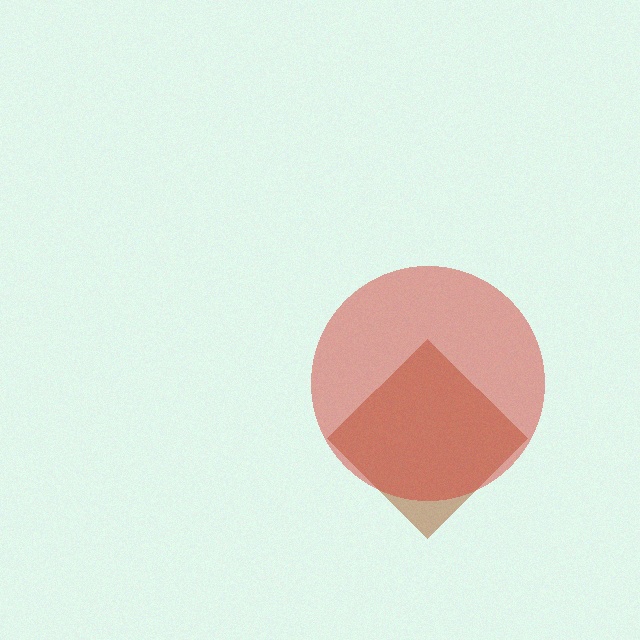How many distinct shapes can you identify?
There are 2 distinct shapes: a brown diamond, a red circle.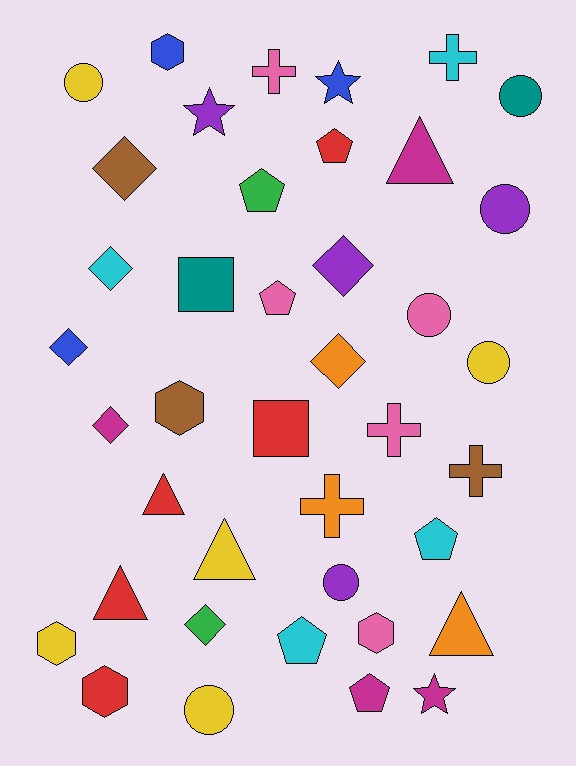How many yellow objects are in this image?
There are 5 yellow objects.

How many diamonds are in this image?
There are 7 diamonds.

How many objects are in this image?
There are 40 objects.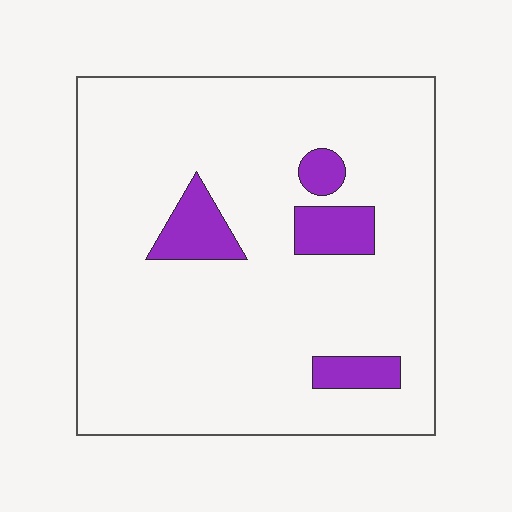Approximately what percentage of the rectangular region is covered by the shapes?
Approximately 10%.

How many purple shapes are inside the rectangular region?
4.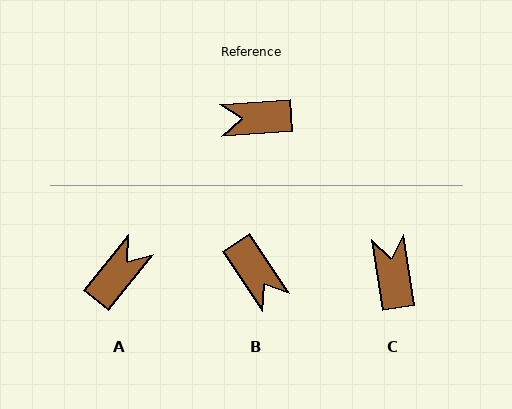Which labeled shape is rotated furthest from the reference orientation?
A, about 133 degrees away.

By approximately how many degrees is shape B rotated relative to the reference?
Approximately 120 degrees counter-clockwise.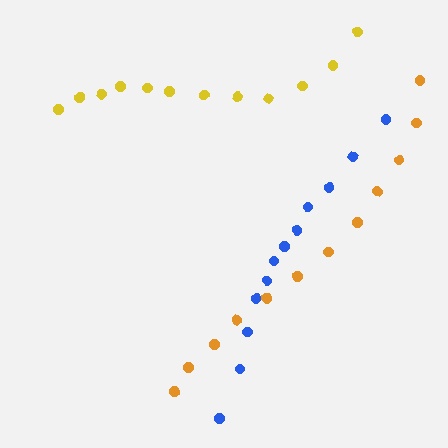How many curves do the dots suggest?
There are 3 distinct paths.